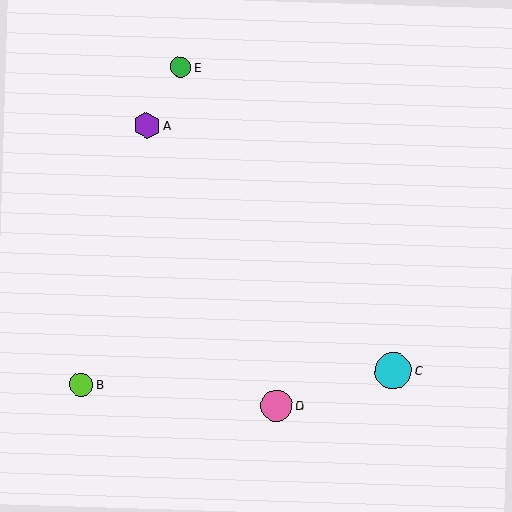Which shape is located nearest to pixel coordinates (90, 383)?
The lime circle (labeled B) at (81, 385) is nearest to that location.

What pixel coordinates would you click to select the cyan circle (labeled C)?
Click at (393, 370) to select the cyan circle C.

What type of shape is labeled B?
Shape B is a lime circle.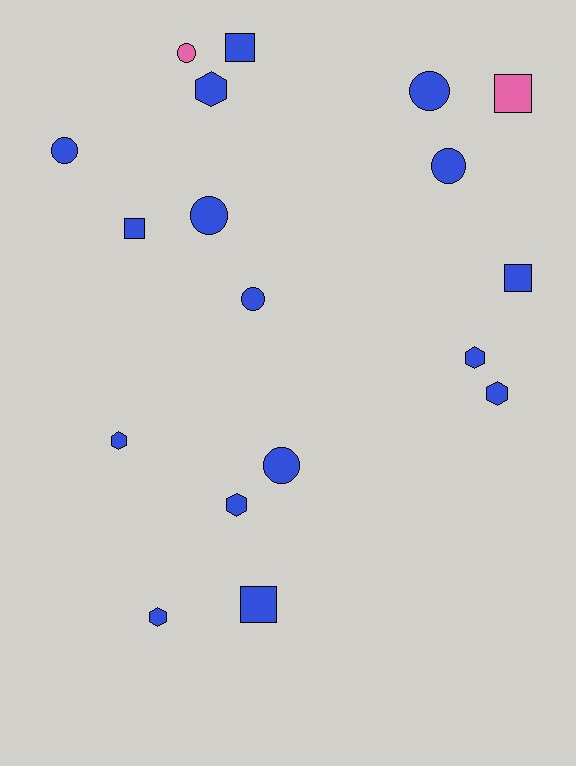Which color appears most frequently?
Blue, with 16 objects.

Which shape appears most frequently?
Circle, with 7 objects.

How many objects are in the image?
There are 18 objects.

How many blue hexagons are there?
There are 6 blue hexagons.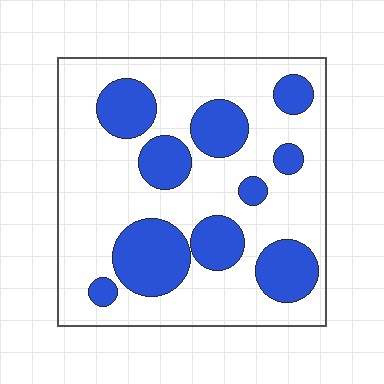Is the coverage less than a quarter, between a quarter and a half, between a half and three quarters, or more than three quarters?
Between a quarter and a half.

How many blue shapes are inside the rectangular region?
10.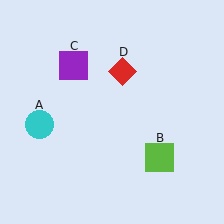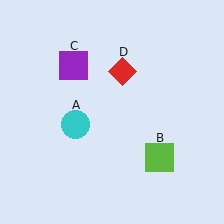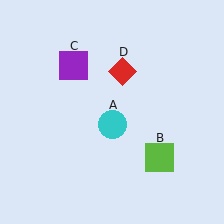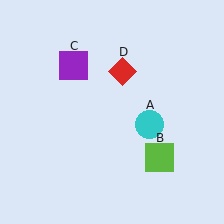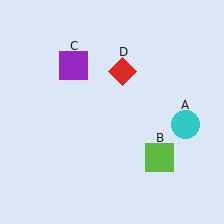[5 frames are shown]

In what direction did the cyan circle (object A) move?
The cyan circle (object A) moved right.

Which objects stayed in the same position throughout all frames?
Lime square (object B) and purple square (object C) and red diamond (object D) remained stationary.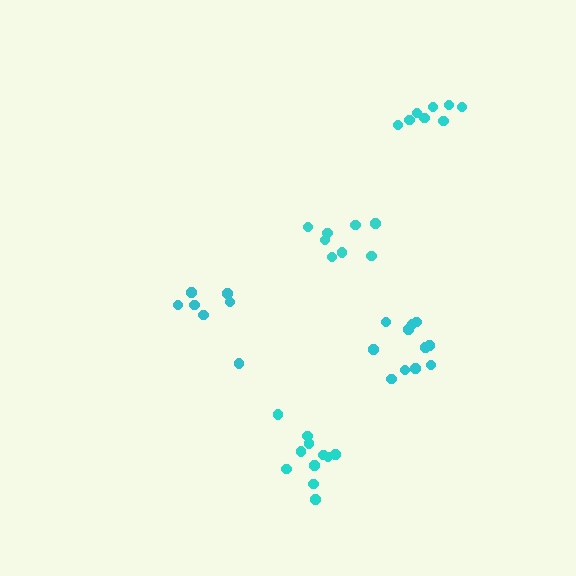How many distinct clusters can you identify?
There are 5 distinct clusters.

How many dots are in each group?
Group 1: 7 dots, Group 2: 11 dots, Group 3: 8 dots, Group 4: 8 dots, Group 5: 11 dots (45 total).